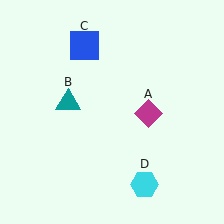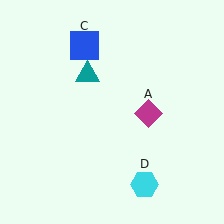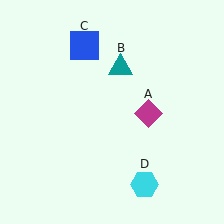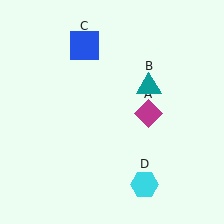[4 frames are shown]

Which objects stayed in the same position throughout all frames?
Magenta diamond (object A) and blue square (object C) and cyan hexagon (object D) remained stationary.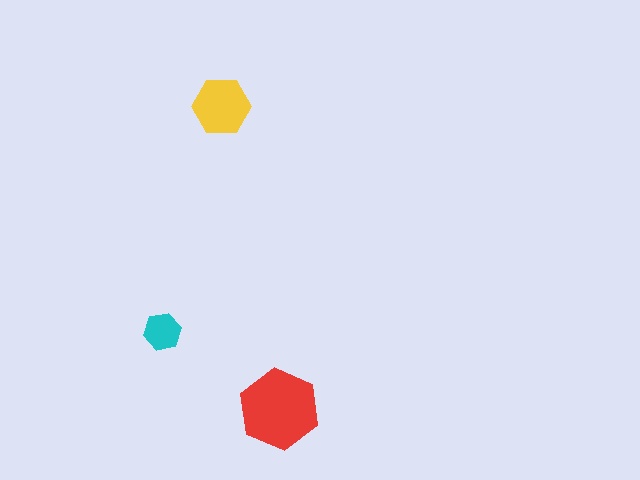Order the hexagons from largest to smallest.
the red one, the yellow one, the cyan one.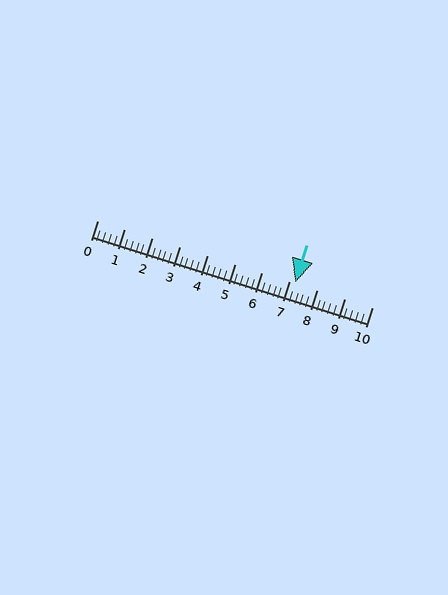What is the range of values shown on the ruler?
The ruler shows values from 0 to 10.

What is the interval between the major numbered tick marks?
The major tick marks are spaced 1 units apart.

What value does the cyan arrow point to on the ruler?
The cyan arrow points to approximately 7.2.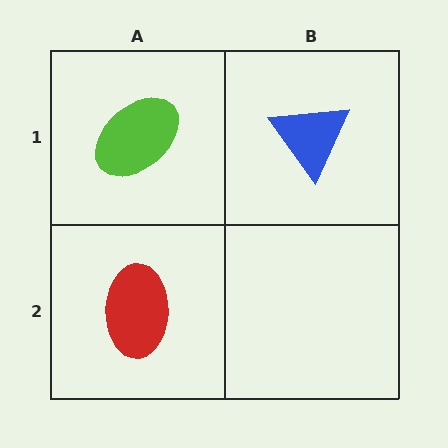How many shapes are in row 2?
1 shape.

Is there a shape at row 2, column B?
No, that cell is empty.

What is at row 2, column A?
A red ellipse.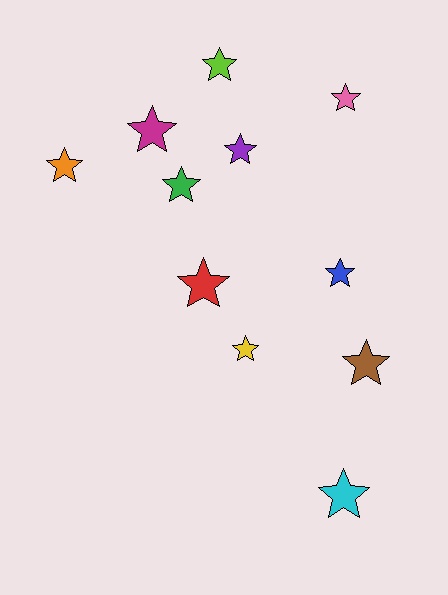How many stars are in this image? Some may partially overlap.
There are 11 stars.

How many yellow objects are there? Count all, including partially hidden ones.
There is 1 yellow object.